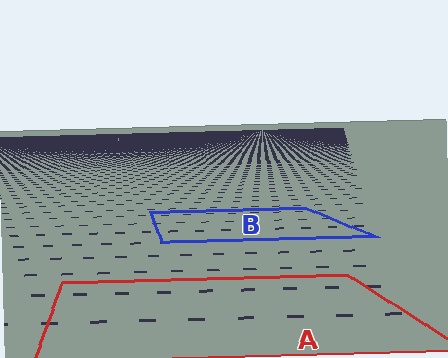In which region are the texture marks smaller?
The texture marks are smaller in region B, because it is farther away.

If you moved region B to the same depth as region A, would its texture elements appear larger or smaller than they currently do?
They would appear larger. At a closer depth, the same texture elements are projected at a bigger on-screen size.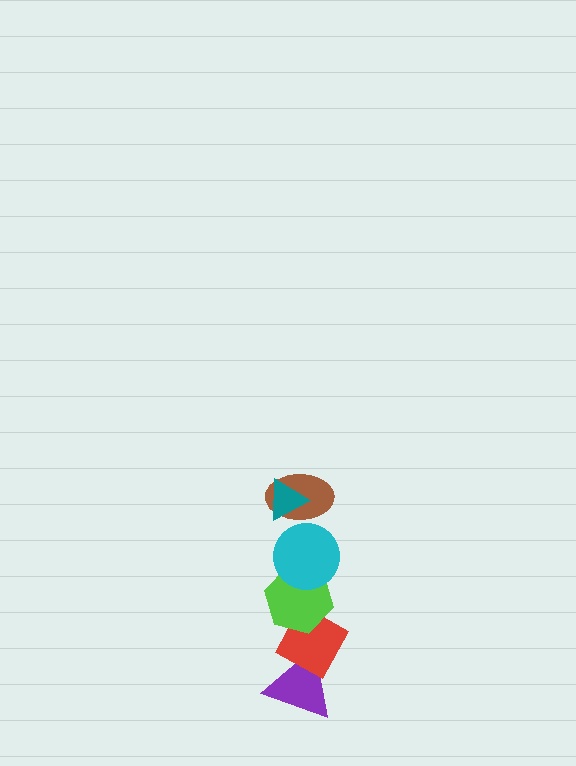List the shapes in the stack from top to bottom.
From top to bottom: the teal triangle, the brown ellipse, the cyan circle, the lime hexagon, the red diamond, the purple triangle.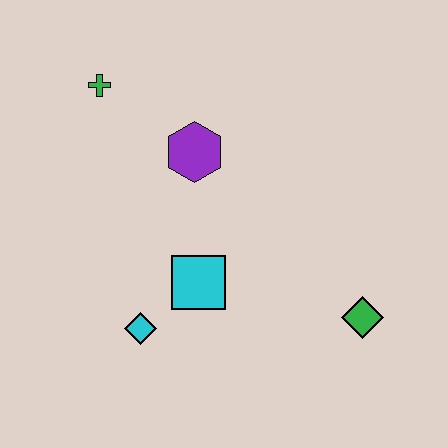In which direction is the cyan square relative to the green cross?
The cyan square is below the green cross.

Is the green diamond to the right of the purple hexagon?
Yes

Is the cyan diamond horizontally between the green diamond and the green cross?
Yes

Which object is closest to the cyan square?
The cyan diamond is closest to the cyan square.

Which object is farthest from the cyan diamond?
The green cross is farthest from the cyan diamond.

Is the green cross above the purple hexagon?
Yes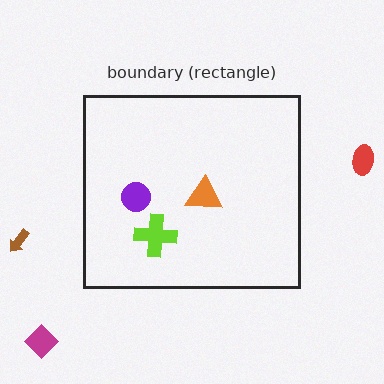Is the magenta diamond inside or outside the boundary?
Outside.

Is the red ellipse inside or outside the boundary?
Outside.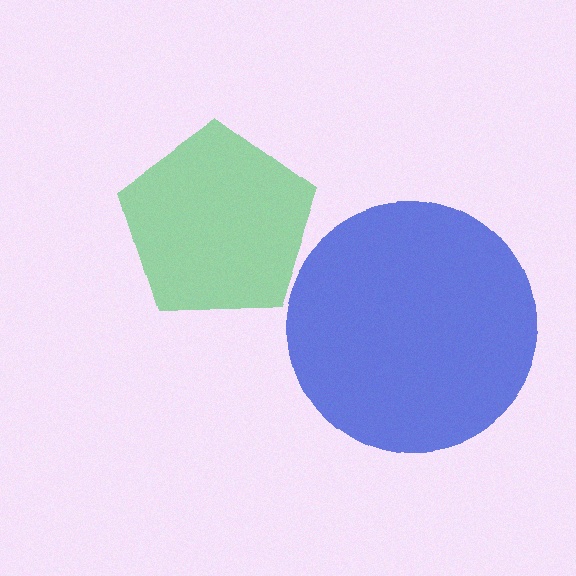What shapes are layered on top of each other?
The layered shapes are: a green pentagon, a blue circle.